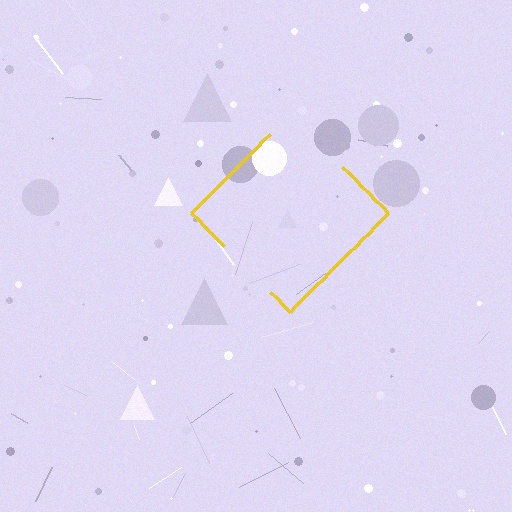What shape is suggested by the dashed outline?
The dashed outline suggests a diamond.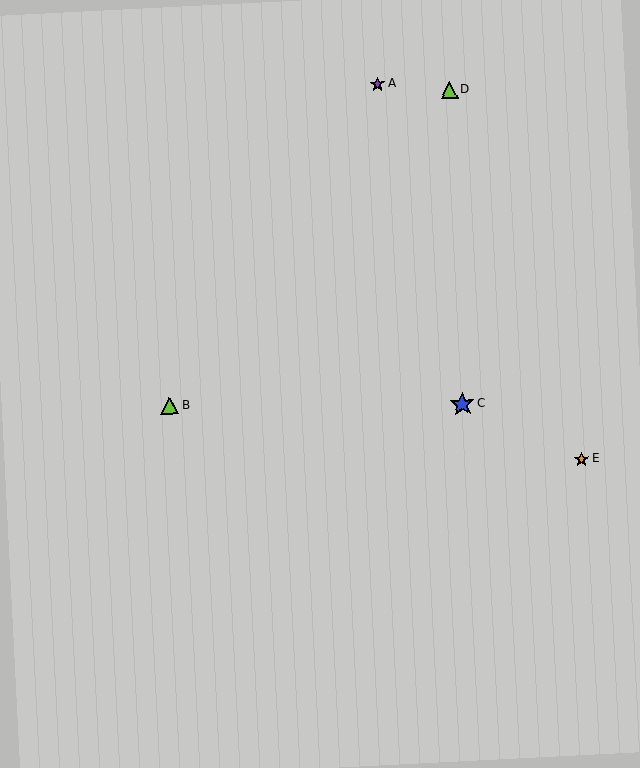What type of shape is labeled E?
Shape E is an orange star.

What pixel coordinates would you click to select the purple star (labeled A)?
Click at (378, 84) to select the purple star A.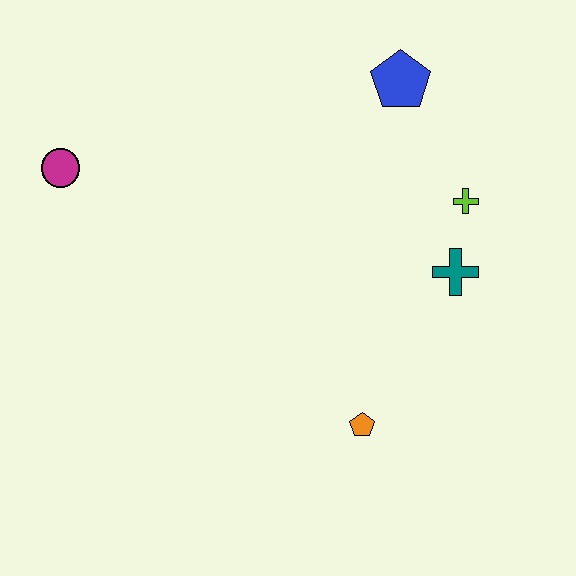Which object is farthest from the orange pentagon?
The magenta circle is farthest from the orange pentagon.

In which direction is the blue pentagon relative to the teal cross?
The blue pentagon is above the teal cross.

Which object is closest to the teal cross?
The lime cross is closest to the teal cross.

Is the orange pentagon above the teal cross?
No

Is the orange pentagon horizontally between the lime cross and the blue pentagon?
No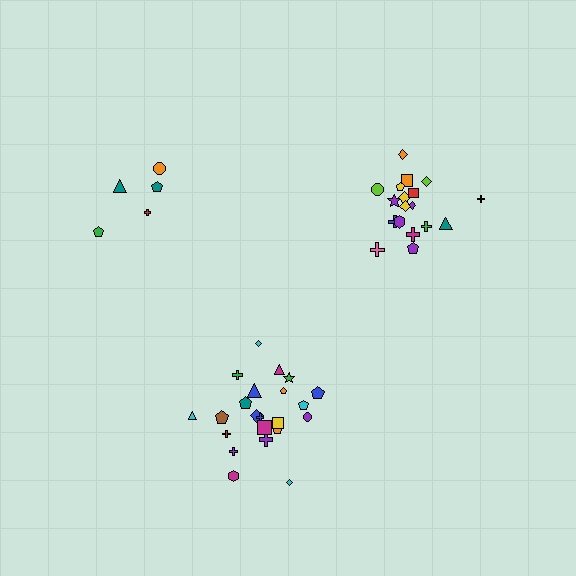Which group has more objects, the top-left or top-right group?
The top-right group.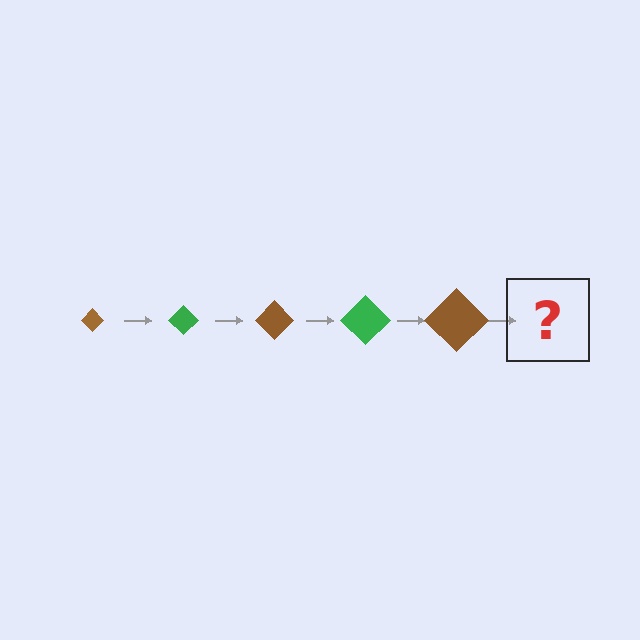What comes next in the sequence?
The next element should be a green diamond, larger than the previous one.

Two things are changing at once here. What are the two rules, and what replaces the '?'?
The two rules are that the diamond grows larger each step and the color cycles through brown and green. The '?' should be a green diamond, larger than the previous one.